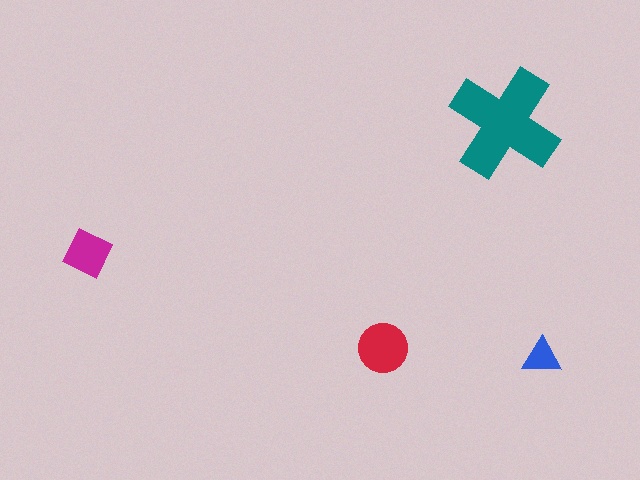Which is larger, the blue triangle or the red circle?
The red circle.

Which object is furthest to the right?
The blue triangle is rightmost.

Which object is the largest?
The teal cross.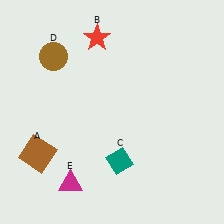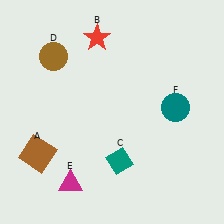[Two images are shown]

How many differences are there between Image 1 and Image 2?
There is 1 difference between the two images.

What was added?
A teal circle (F) was added in Image 2.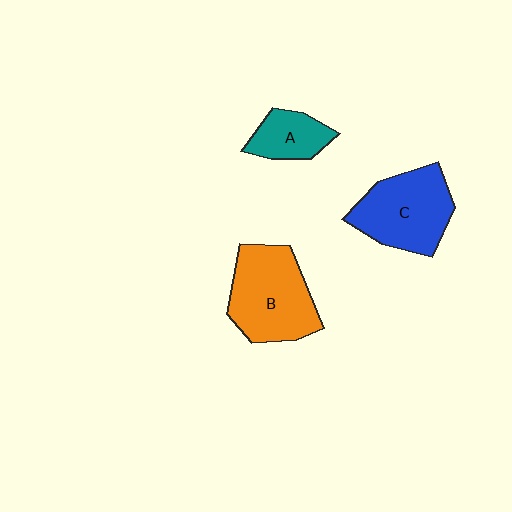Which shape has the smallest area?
Shape A (teal).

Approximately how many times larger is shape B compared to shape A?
Approximately 2.1 times.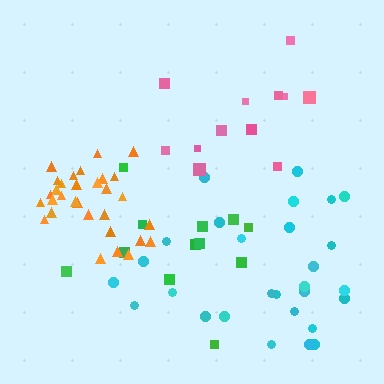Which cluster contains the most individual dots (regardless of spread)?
Orange (31).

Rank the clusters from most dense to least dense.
orange, pink, cyan, green.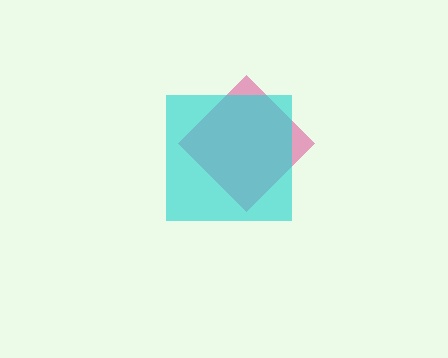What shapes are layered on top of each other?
The layered shapes are: a pink diamond, a cyan square.